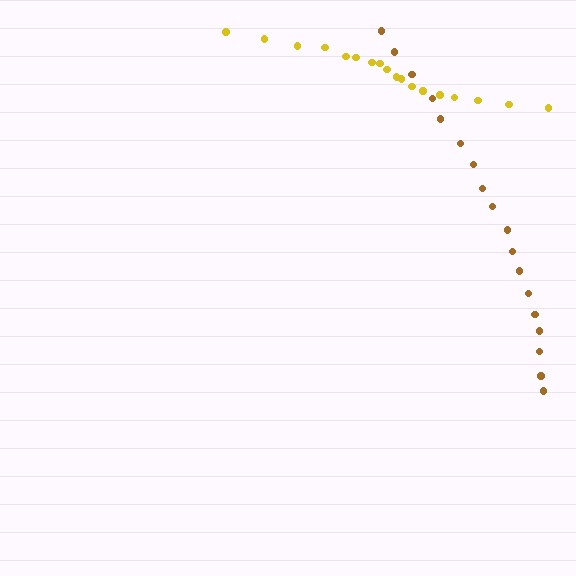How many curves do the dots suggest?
There are 2 distinct paths.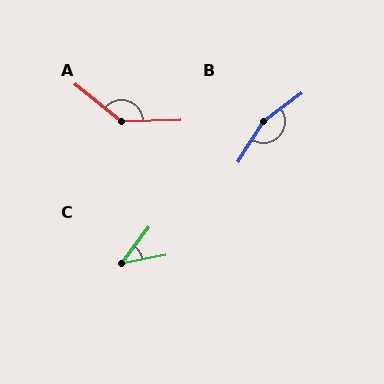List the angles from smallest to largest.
C (42°), A (140°), B (160°).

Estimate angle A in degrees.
Approximately 140 degrees.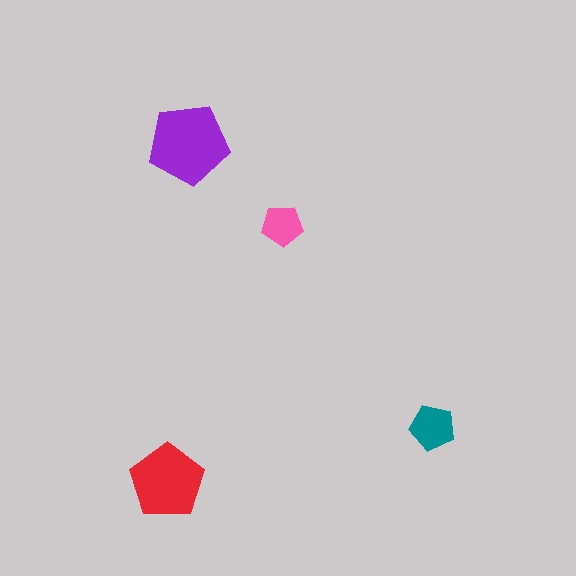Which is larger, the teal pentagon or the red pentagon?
The red one.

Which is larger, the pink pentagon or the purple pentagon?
The purple one.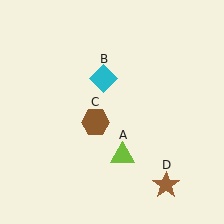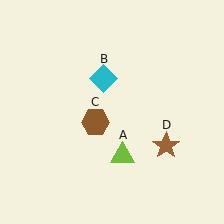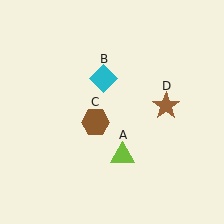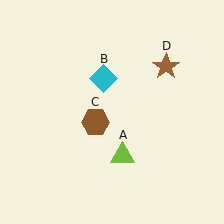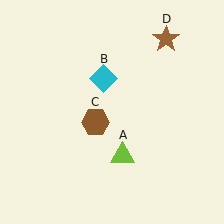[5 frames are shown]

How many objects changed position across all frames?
1 object changed position: brown star (object D).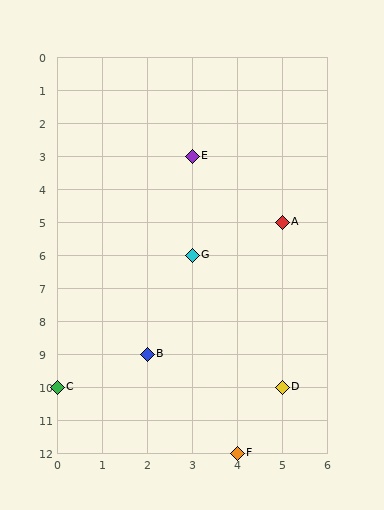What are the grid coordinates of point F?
Point F is at grid coordinates (4, 12).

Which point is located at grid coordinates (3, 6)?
Point G is at (3, 6).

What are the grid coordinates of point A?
Point A is at grid coordinates (5, 5).